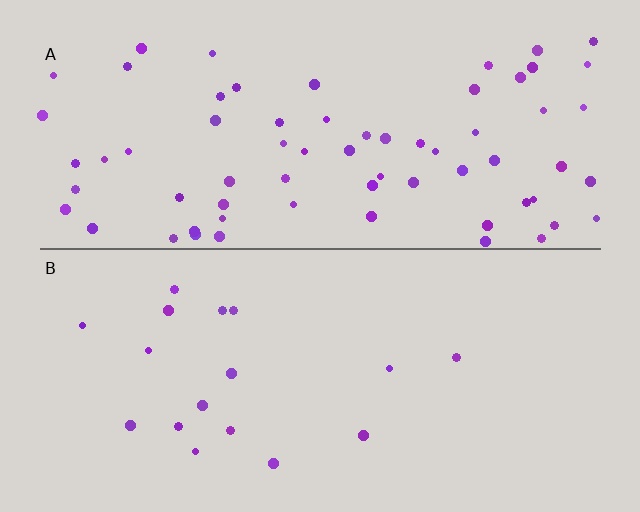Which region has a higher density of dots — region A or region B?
A (the top).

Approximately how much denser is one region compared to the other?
Approximately 4.0× — region A over region B.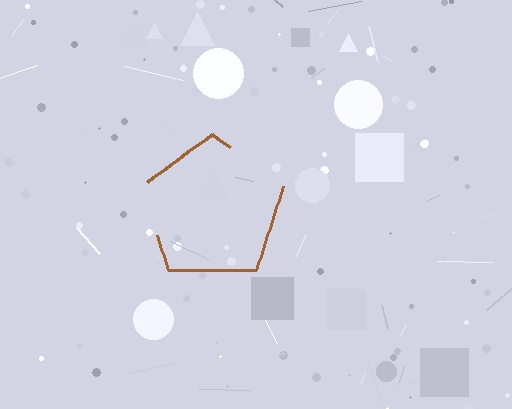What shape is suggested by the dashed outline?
The dashed outline suggests a pentagon.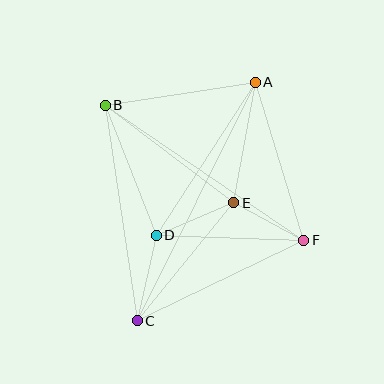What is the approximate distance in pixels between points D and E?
The distance between D and E is approximately 84 pixels.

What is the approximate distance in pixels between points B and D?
The distance between B and D is approximately 140 pixels.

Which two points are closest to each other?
Points E and F are closest to each other.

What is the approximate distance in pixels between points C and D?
The distance between C and D is approximately 88 pixels.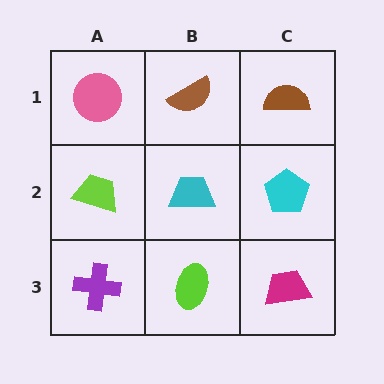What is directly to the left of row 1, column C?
A brown semicircle.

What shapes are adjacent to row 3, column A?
A lime trapezoid (row 2, column A), a lime ellipse (row 3, column B).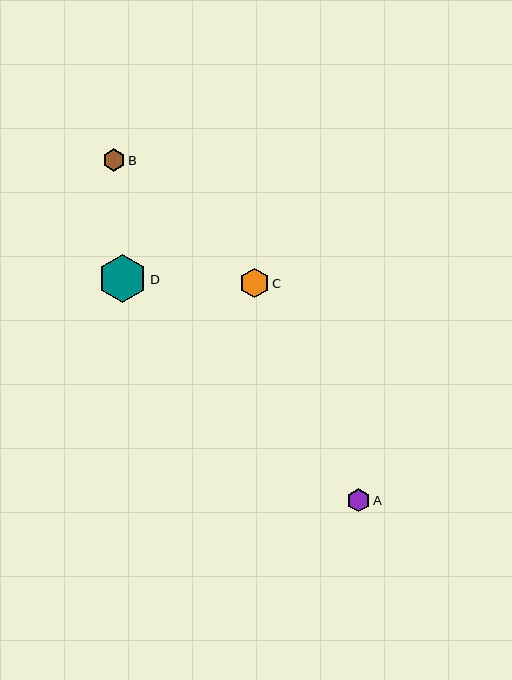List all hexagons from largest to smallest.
From largest to smallest: D, C, A, B.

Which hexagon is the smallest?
Hexagon B is the smallest with a size of approximately 23 pixels.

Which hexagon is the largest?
Hexagon D is the largest with a size of approximately 48 pixels.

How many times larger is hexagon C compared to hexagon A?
Hexagon C is approximately 1.3 times the size of hexagon A.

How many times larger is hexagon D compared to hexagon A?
Hexagon D is approximately 2.1 times the size of hexagon A.